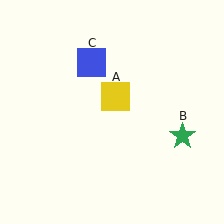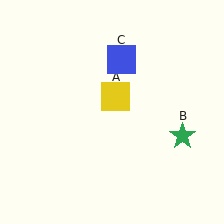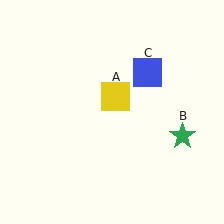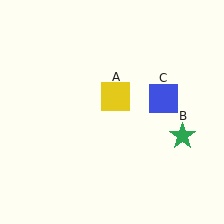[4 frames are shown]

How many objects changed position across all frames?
1 object changed position: blue square (object C).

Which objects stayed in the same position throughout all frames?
Yellow square (object A) and green star (object B) remained stationary.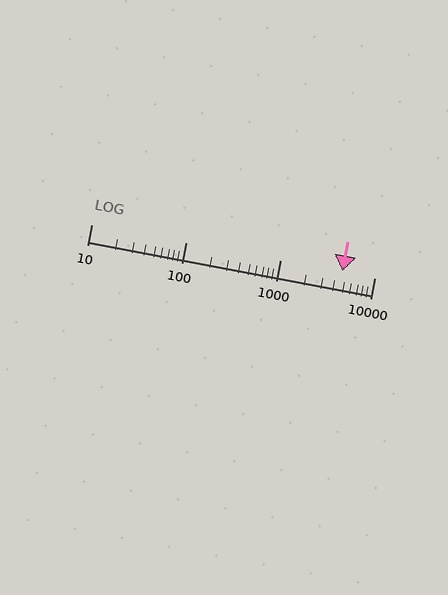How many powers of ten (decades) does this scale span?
The scale spans 3 decades, from 10 to 10000.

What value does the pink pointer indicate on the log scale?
The pointer indicates approximately 4600.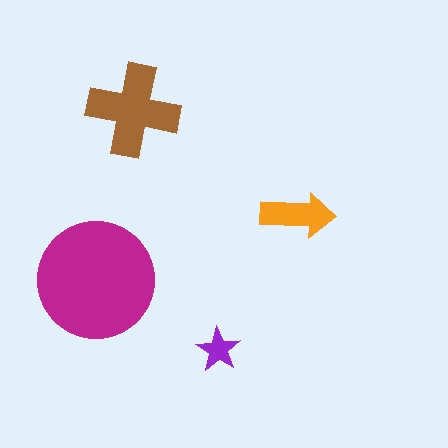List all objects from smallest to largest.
The purple star, the orange arrow, the brown cross, the magenta circle.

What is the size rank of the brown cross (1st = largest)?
2nd.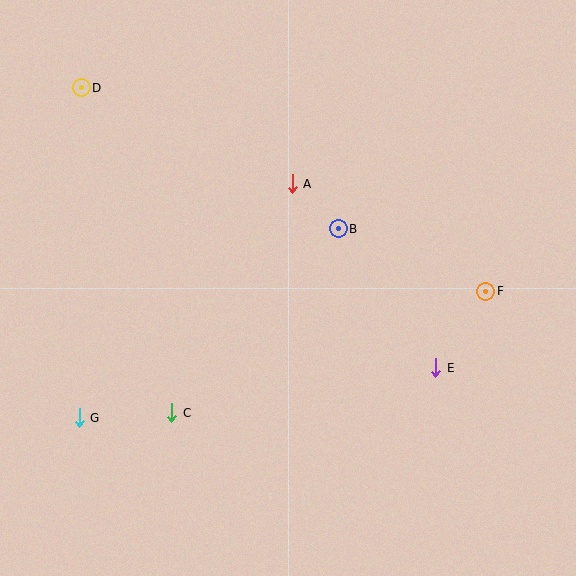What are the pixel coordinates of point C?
Point C is at (172, 413).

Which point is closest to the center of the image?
Point B at (338, 229) is closest to the center.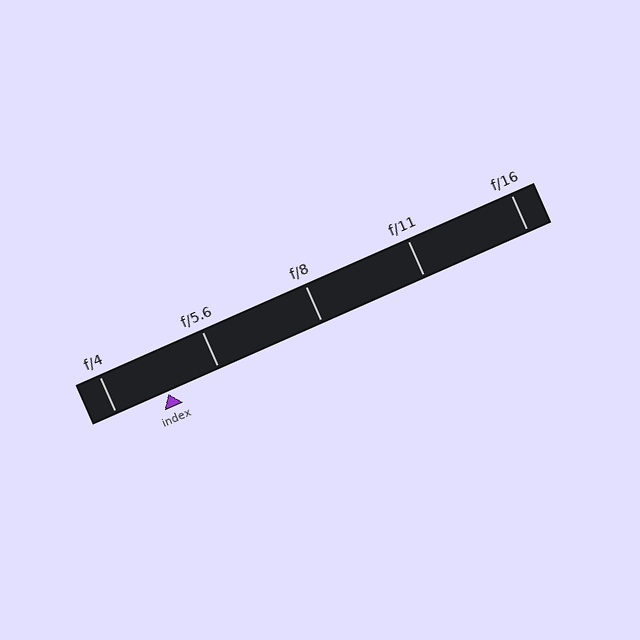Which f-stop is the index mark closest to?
The index mark is closest to f/5.6.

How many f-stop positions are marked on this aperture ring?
There are 5 f-stop positions marked.